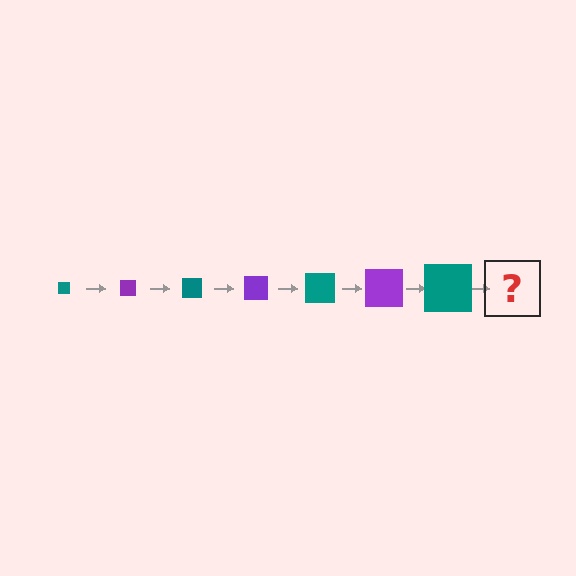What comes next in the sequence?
The next element should be a purple square, larger than the previous one.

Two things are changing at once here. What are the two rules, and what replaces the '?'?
The two rules are that the square grows larger each step and the color cycles through teal and purple. The '?' should be a purple square, larger than the previous one.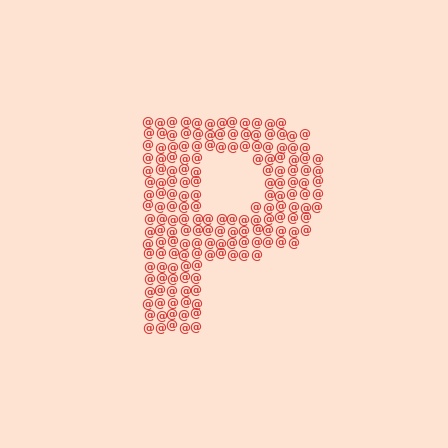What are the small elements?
The small elements are at signs.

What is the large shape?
The large shape is the letter P.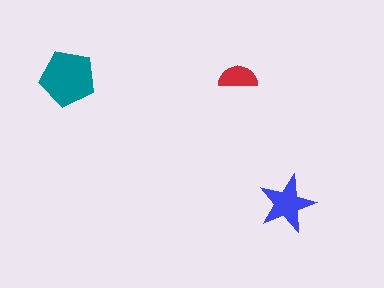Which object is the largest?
The teal pentagon.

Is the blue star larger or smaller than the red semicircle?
Larger.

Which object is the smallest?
The red semicircle.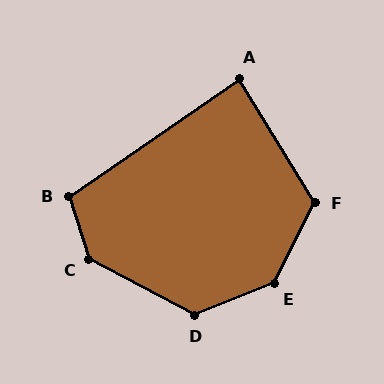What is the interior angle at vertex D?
Approximately 131 degrees (obtuse).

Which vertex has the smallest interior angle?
A, at approximately 86 degrees.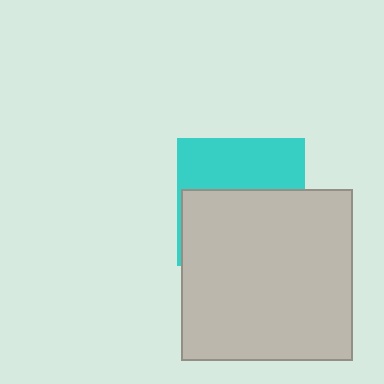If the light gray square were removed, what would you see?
You would see the complete cyan square.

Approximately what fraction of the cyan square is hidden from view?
Roughly 58% of the cyan square is hidden behind the light gray square.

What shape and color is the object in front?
The object in front is a light gray square.